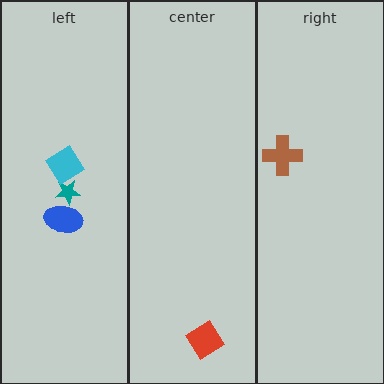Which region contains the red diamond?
The center region.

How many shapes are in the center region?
1.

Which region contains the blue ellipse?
The left region.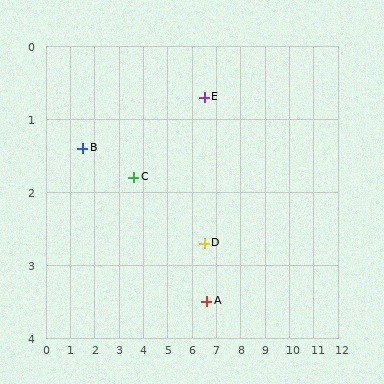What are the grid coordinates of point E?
Point E is at approximately (6.5, 0.7).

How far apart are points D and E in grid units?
Points D and E are about 2.0 grid units apart.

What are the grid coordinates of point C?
Point C is at approximately (3.6, 1.8).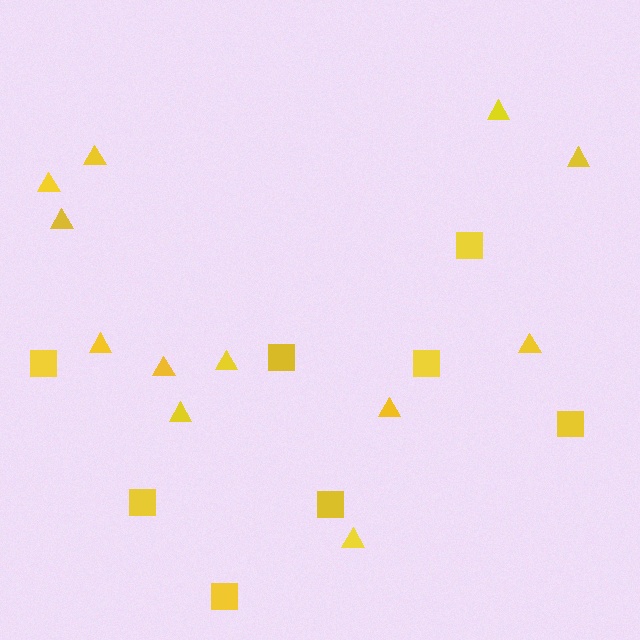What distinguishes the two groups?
There are 2 groups: one group of triangles (12) and one group of squares (8).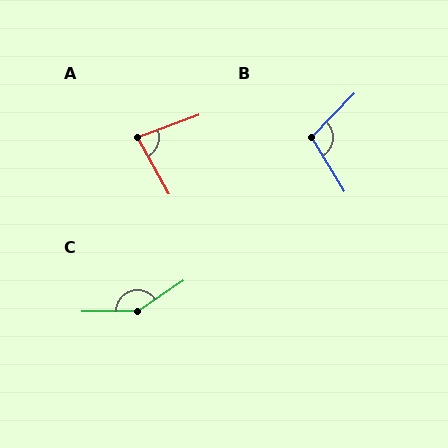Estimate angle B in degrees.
Approximately 104 degrees.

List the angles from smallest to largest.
A (81°), B (104°), C (146°).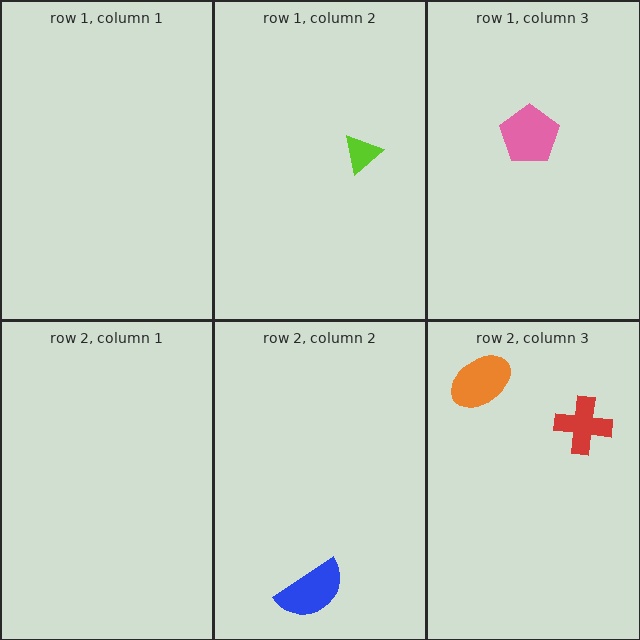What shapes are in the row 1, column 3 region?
The pink pentagon.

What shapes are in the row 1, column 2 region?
The lime triangle.